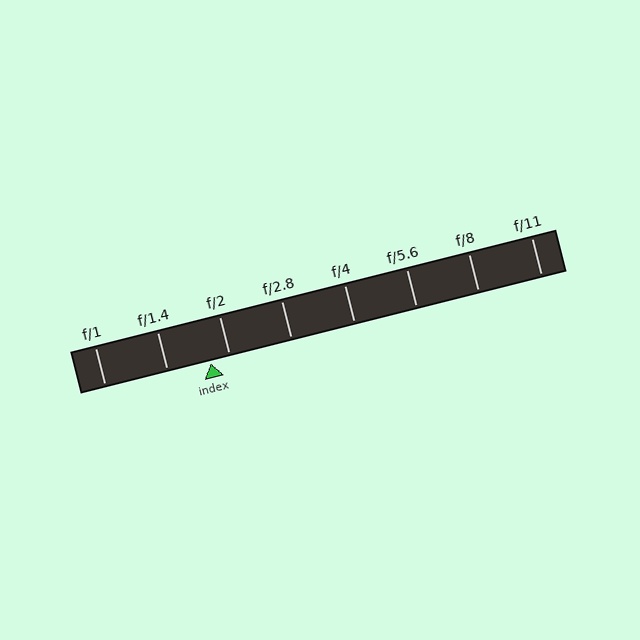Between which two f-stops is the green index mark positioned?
The index mark is between f/1.4 and f/2.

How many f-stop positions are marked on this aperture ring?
There are 8 f-stop positions marked.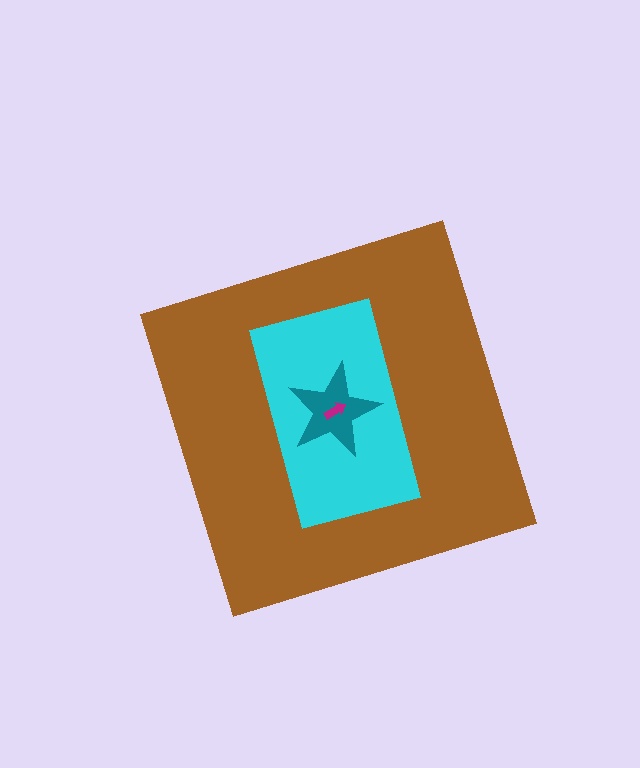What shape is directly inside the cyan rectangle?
The teal star.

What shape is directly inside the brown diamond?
The cyan rectangle.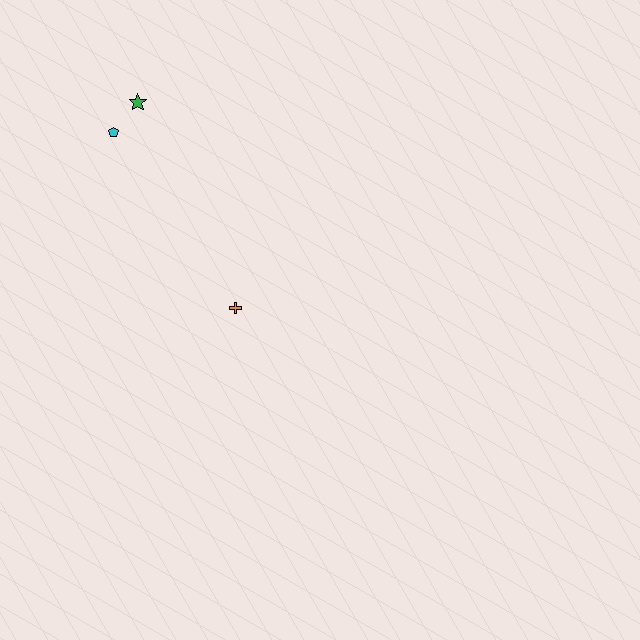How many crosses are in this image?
There is 1 cross.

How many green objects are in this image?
There is 1 green object.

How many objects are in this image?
There are 3 objects.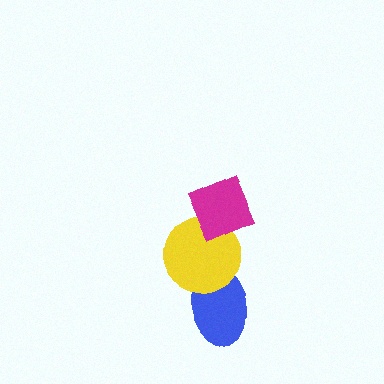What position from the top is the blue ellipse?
The blue ellipse is 3rd from the top.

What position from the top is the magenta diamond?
The magenta diamond is 1st from the top.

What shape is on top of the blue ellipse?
The yellow circle is on top of the blue ellipse.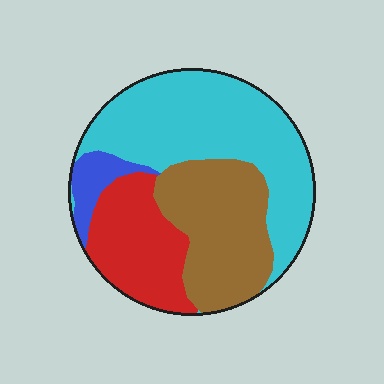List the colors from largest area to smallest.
From largest to smallest: cyan, brown, red, blue.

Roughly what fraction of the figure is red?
Red takes up about one fifth (1/5) of the figure.